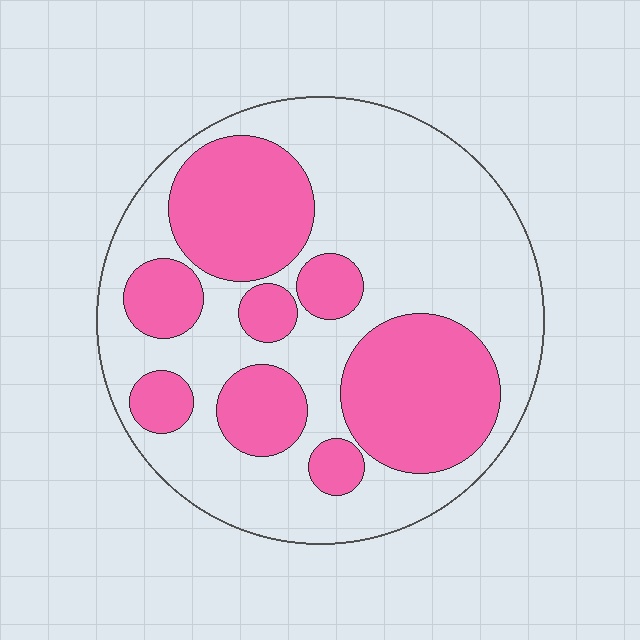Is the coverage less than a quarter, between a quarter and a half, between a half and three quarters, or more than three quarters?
Between a quarter and a half.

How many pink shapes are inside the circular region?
8.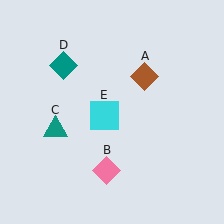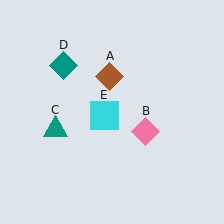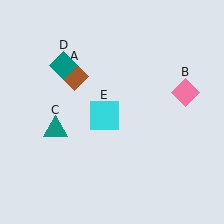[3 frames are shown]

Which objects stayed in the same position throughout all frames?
Teal triangle (object C) and teal diamond (object D) and cyan square (object E) remained stationary.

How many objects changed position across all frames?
2 objects changed position: brown diamond (object A), pink diamond (object B).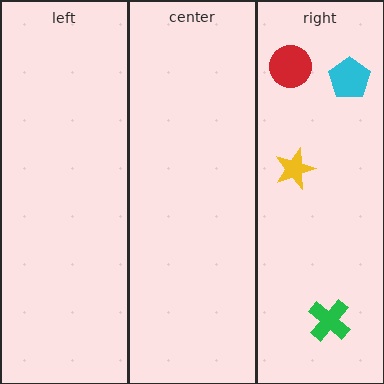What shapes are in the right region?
The cyan pentagon, the red circle, the yellow star, the green cross.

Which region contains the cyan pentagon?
The right region.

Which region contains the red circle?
The right region.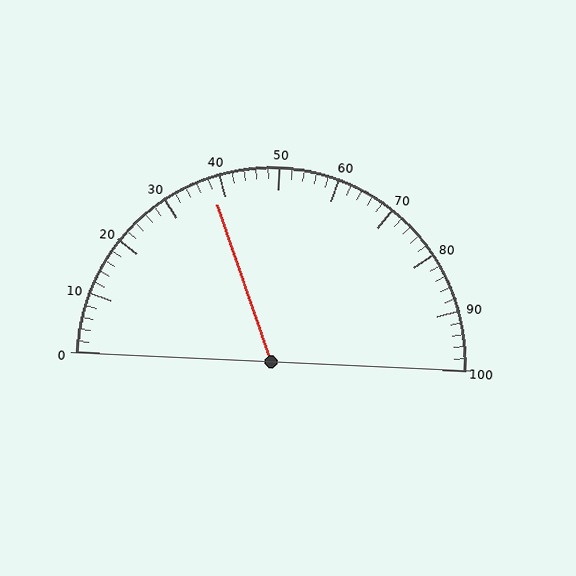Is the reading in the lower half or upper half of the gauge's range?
The reading is in the lower half of the range (0 to 100).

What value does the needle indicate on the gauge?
The needle indicates approximately 38.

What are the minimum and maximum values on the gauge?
The gauge ranges from 0 to 100.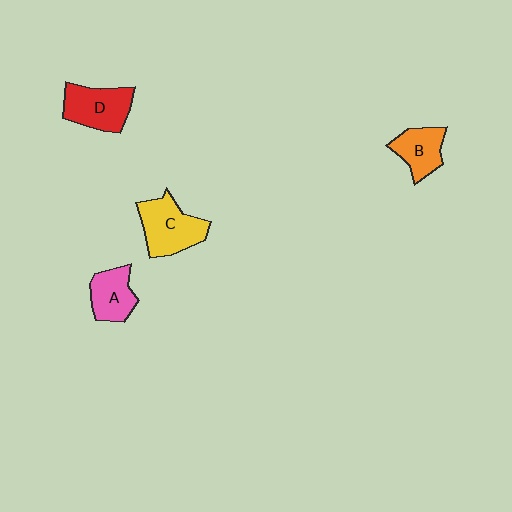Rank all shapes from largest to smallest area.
From largest to smallest: C (yellow), D (red), A (pink), B (orange).